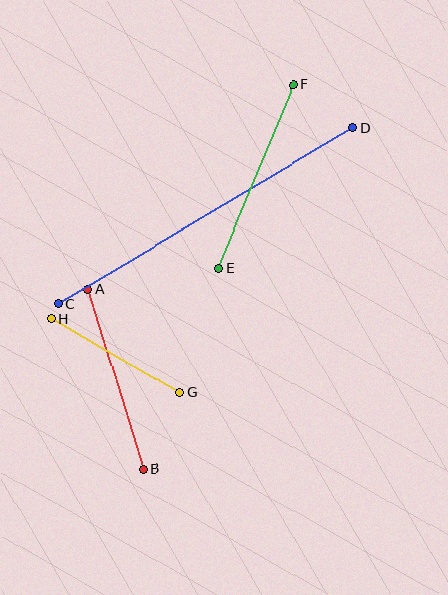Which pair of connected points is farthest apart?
Points C and D are farthest apart.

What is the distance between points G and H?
The distance is approximately 148 pixels.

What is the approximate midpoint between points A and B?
The midpoint is at approximately (115, 379) pixels.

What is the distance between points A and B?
The distance is approximately 188 pixels.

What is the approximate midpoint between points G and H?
The midpoint is at approximately (115, 356) pixels.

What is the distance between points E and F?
The distance is approximately 198 pixels.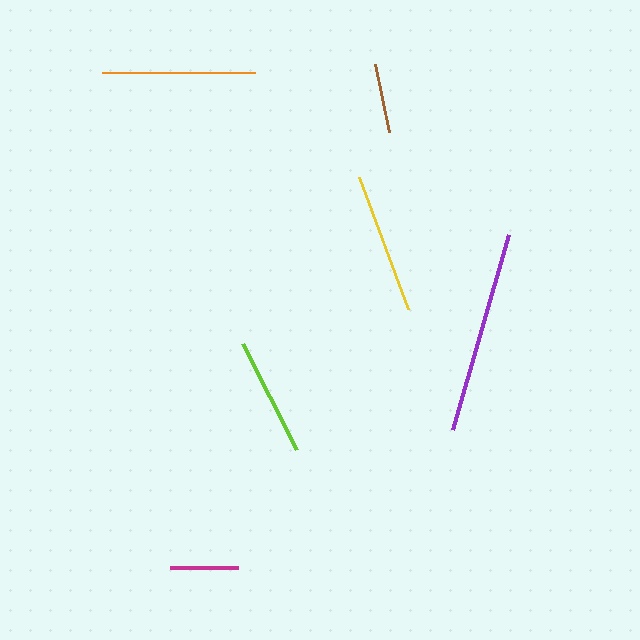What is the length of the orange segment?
The orange segment is approximately 153 pixels long.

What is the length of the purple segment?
The purple segment is approximately 202 pixels long.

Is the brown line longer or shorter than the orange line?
The orange line is longer than the brown line.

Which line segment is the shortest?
The magenta line is the shortest at approximately 68 pixels.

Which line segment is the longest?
The purple line is the longest at approximately 202 pixels.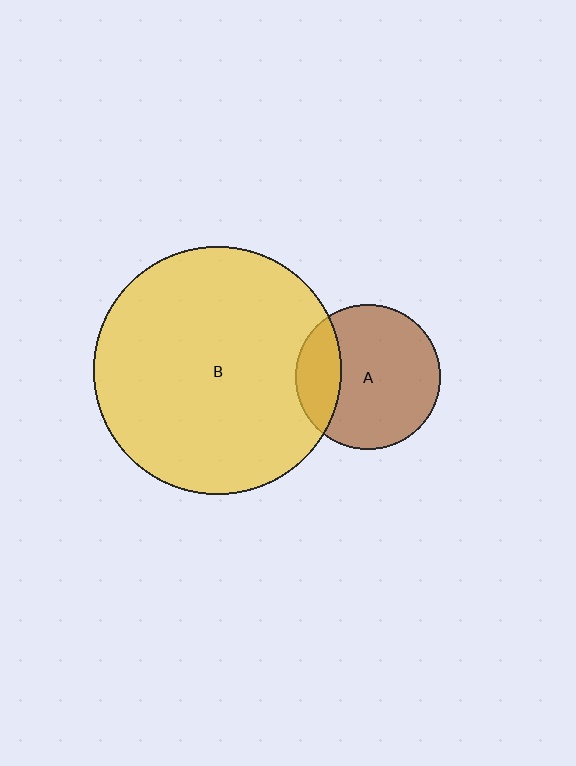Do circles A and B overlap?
Yes.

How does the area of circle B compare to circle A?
Approximately 2.9 times.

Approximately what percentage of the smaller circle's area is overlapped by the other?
Approximately 25%.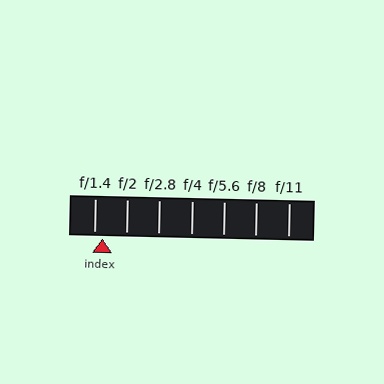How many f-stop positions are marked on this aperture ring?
There are 7 f-stop positions marked.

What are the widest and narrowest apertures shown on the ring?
The widest aperture shown is f/1.4 and the narrowest is f/11.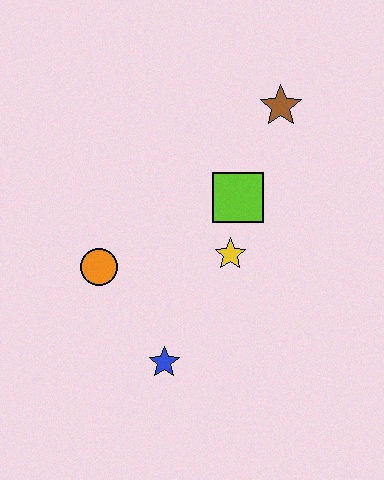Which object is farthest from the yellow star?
The brown star is farthest from the yellow star.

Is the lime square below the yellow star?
No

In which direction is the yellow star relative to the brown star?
The yellow star is below the brown star.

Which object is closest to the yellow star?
The lime square is closest to the yellow star.